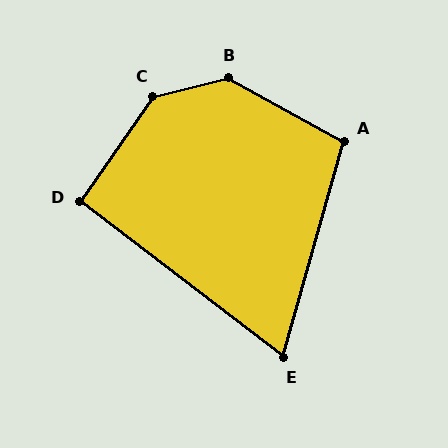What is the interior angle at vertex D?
Approximately 93 degrees (approximately right).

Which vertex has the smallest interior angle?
E, at approximately 68 degrees.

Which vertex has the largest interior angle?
C, at approximately 139 degrees.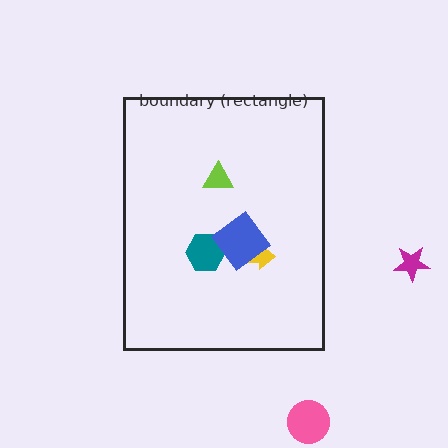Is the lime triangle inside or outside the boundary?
Inside.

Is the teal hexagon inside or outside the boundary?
Inside.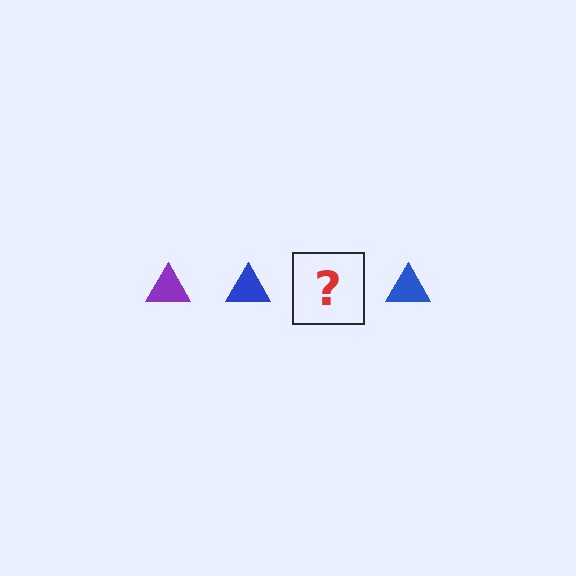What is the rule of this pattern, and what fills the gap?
The rule is that the pattern cycles through purple, blue triangles. The gap should be filled with a purple triangle.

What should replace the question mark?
The question mark should be replaced with a purple triangle.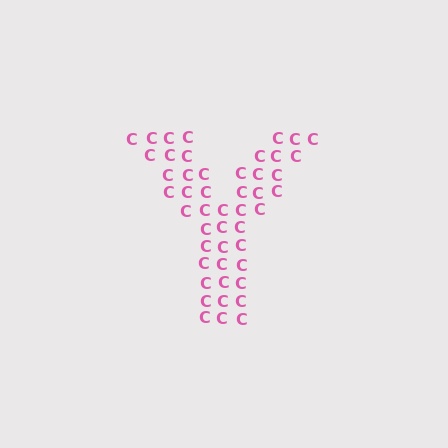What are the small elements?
The small elements are letter C's.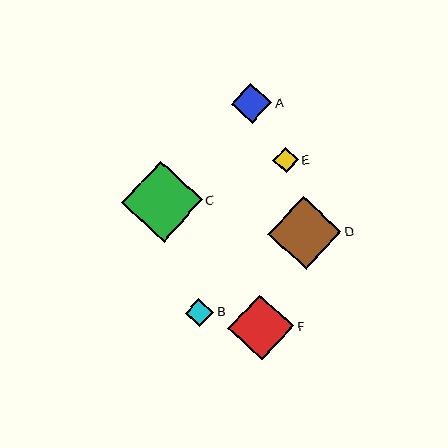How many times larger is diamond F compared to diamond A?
Diamond F is approximately 1.6 times the size of diamond A.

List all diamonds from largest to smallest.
From largest to smallest: C, D, F, A, B, E.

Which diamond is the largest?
Diamond C is the largest with a size of approximately 81 pixels.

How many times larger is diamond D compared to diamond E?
Diamond D is approximately 2.9 times the size of diamond E.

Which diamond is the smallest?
Diamond E is the smallest with a size of approximately 25 pixels.